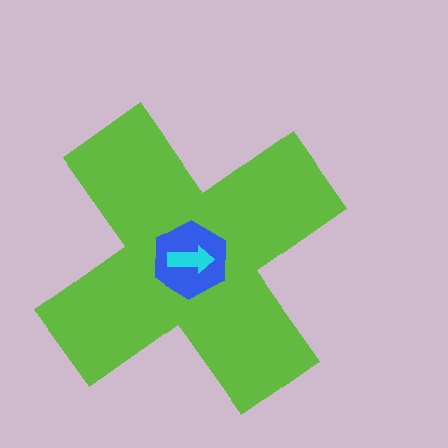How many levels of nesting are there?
3.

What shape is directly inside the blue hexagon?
The cyan arrow.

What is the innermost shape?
The cyan arrow.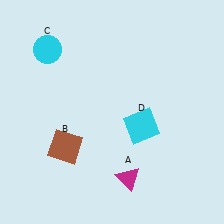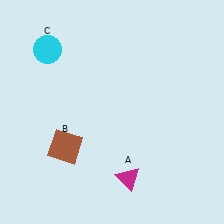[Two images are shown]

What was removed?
The cyan square (D) was removed in Image 2.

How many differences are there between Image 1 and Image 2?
There is 1 difference between the two images.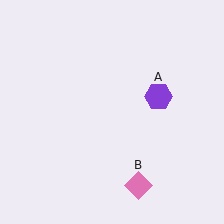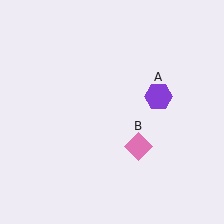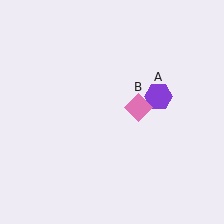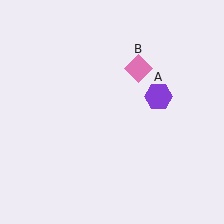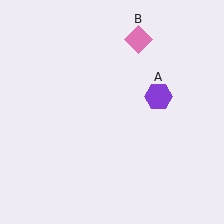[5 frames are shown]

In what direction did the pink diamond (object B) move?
The pink diamond (object B) moved up.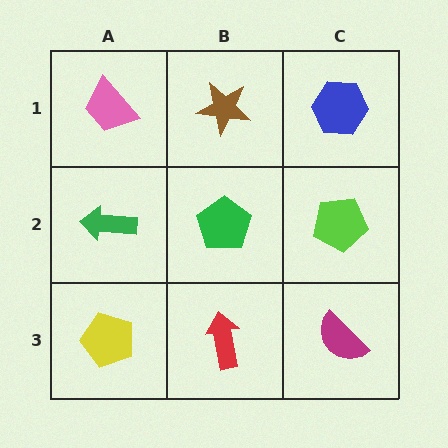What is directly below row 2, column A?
A yellow pentagon.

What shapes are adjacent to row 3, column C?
A lime pentagon (row 2, column C), a red arrow (row 3, column B).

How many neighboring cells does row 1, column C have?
2.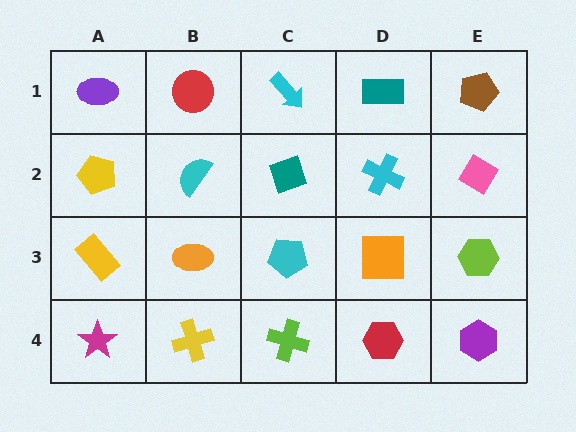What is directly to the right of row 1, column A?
A red circle.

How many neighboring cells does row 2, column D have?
4.